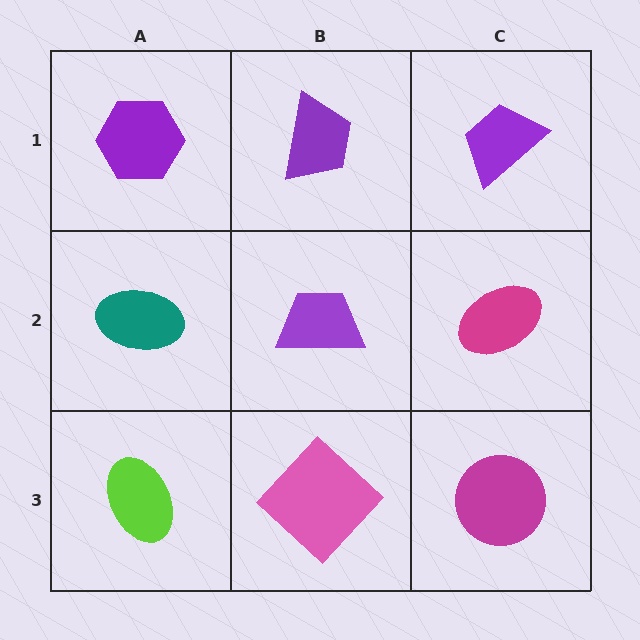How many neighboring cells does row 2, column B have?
4.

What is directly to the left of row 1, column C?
A purple trapezoid.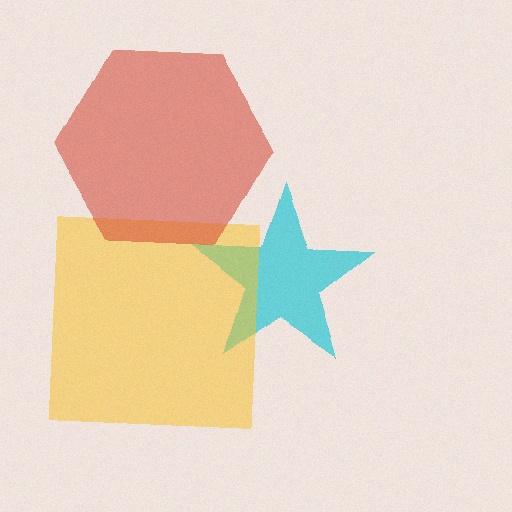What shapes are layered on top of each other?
The layered shapes are: a cyan star, a yellow square, a red hexagon.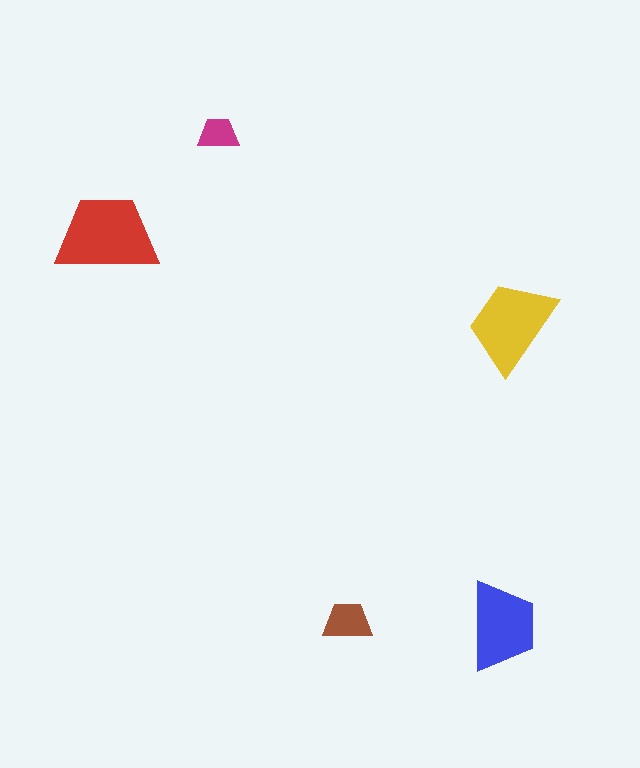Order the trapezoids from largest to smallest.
the red one, the yellow one, the blue one, the brown one, the magenta one.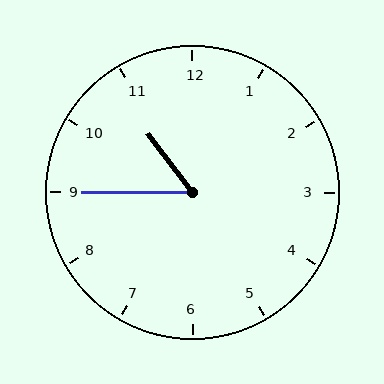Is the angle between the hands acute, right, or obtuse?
It is acute.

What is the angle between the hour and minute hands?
Approximately 52 degrees.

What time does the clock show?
10:45.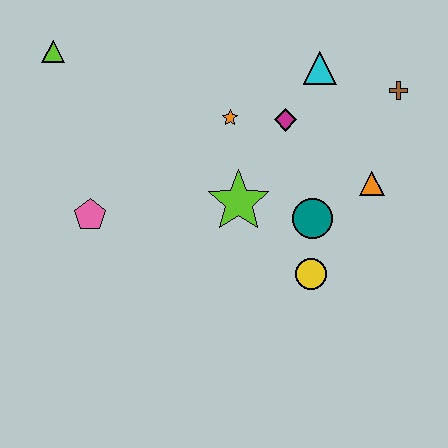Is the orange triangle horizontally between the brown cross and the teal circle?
Yes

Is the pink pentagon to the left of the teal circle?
Yes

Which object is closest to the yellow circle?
The teal circle is closest to the yellow circle.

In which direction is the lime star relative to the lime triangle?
The lime star is to the right of the lime triangle.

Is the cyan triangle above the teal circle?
Yes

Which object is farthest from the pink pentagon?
The brown cross is farthest from the pink pentagon.